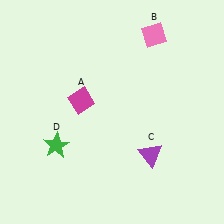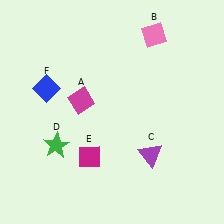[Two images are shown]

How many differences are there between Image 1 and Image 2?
There are 2 differences between the two images.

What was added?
A magenta diamond (E), a blue diamond (F) were added in Image 2.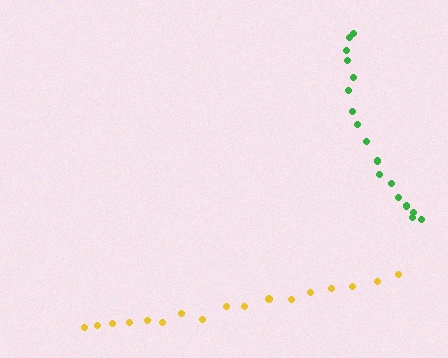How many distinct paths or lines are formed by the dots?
There are 2 distinct paths.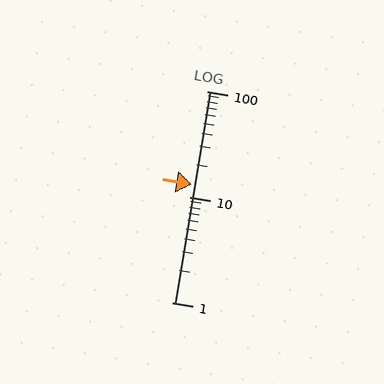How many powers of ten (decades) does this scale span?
The scale spans 2 decades, from 1 to 100.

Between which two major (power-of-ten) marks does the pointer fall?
The pointer is between 10 and 100.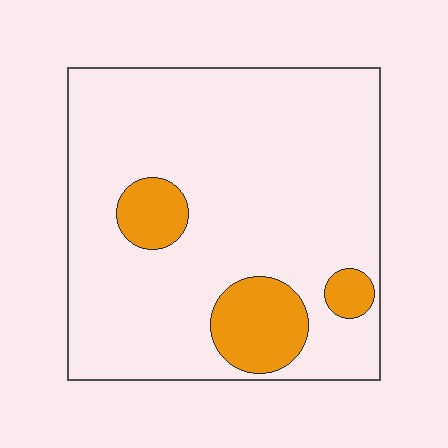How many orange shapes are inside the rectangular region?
3.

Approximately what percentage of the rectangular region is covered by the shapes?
Approximately 15%.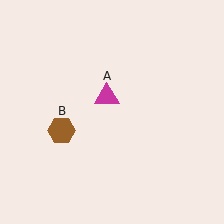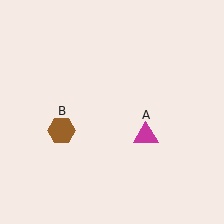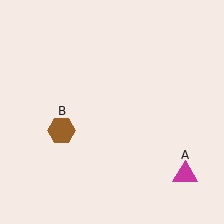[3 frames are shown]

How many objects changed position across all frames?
1 object changed position: magenta triangle (object A).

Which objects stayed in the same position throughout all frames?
Brown hexagon (object B) remained stationary.